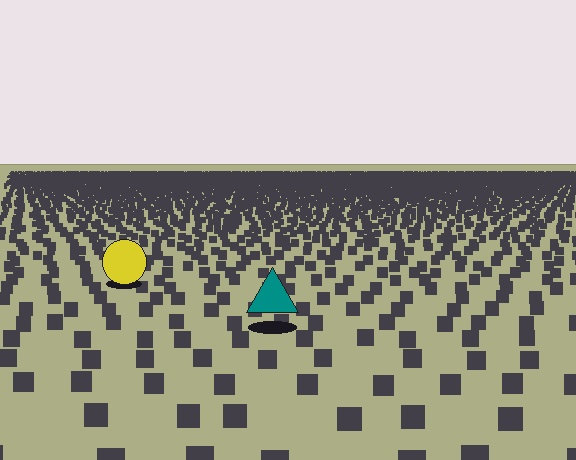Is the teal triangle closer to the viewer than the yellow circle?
Yes. The teal triangle is closer — you can tell from the texture gradient: the ground texture is coarser near it.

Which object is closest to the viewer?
The teal triangle is closest. The texture marks near it are larger and more spread out.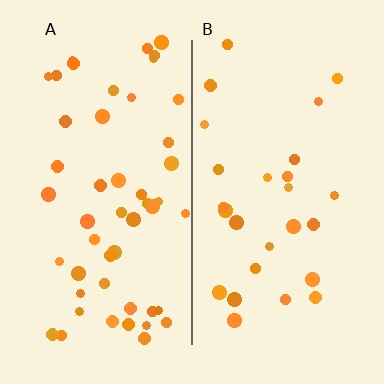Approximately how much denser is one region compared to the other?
Approximately 1.9× — region A over region B.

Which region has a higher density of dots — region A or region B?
A (the left).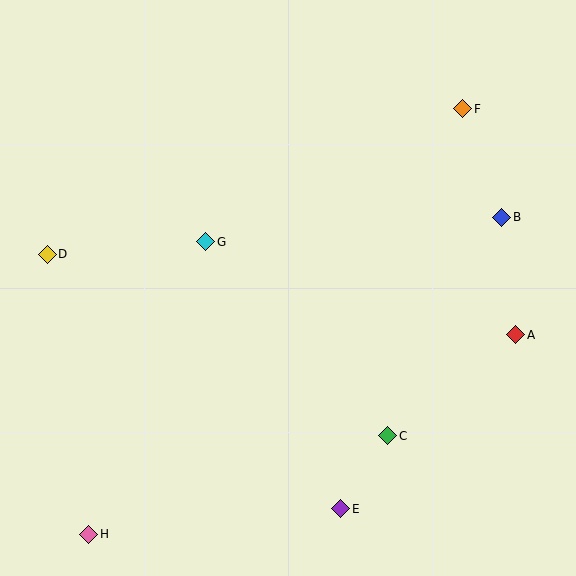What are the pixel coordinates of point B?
Point B is at (502, 217).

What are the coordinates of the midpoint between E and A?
The midpoint between E and A is at (428, 422).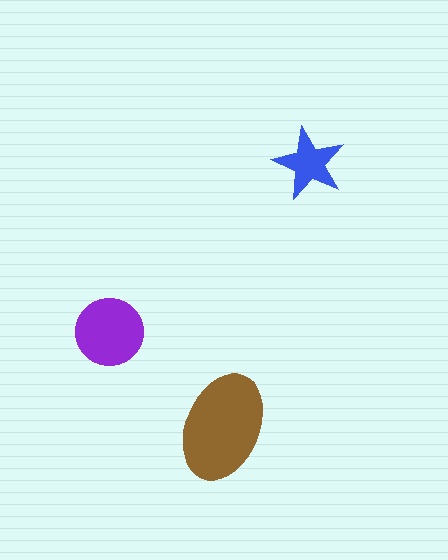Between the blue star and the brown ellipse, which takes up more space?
The brown ellipse.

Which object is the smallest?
The blue star.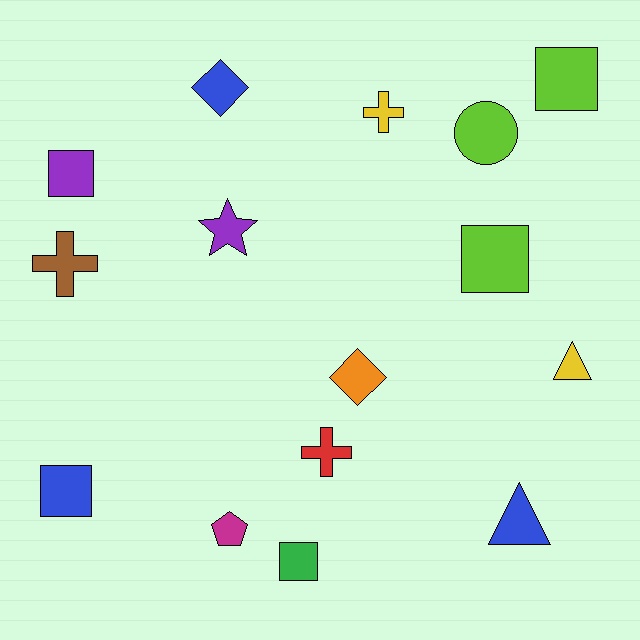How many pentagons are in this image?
There is 1 pentagon.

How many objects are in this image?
There are 15 objects.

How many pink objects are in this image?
There are no pink objects.